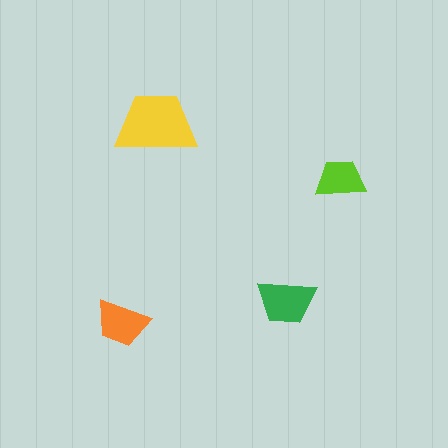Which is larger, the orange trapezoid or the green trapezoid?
The green one.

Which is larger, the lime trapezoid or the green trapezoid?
The green one.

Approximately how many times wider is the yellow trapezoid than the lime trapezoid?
About 1.5 times wider.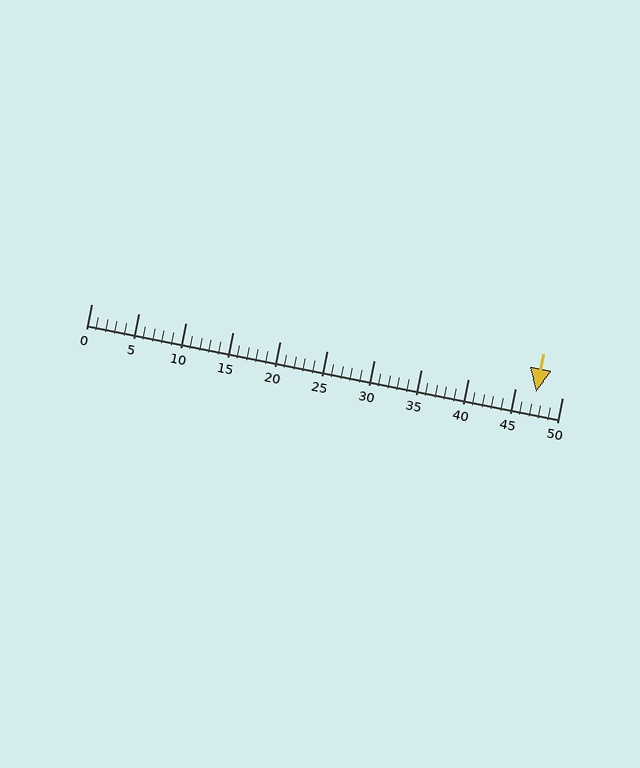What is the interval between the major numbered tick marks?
The major tick marks are spaced 5 units apart.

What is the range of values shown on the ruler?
The ruler shows values from 0 to 50.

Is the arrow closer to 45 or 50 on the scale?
The arrow is closer to 45.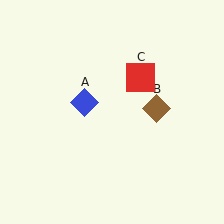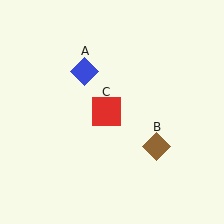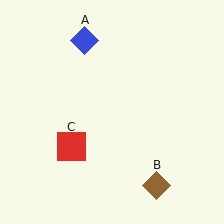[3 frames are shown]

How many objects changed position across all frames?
3 objects changed position: blue diamond (object A), brown diamond (object B), red square (object C).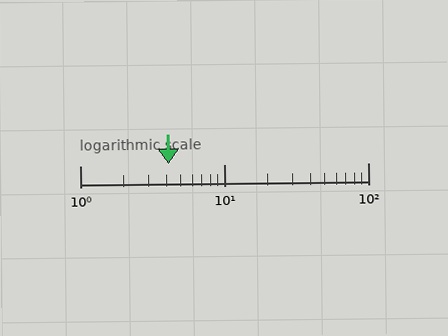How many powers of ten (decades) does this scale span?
The scale spans 2 decades, from 1 to 100.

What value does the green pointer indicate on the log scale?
The pointer indicates approximately 4.1.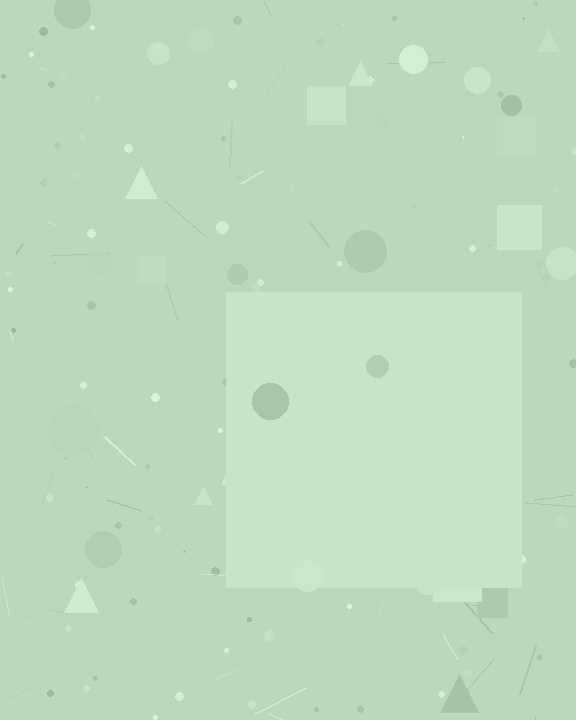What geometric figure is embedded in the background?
A square is embedded in the background.